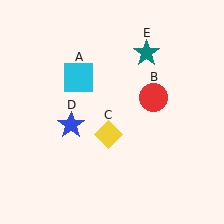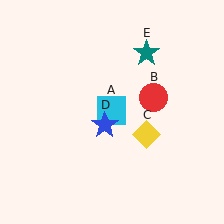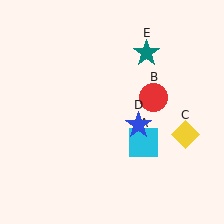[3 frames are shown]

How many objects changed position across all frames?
3 objects changed position: cyan square (object A), yellow diamond (object C), blue star (object D).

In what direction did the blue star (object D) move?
The blue star (object D) moved right.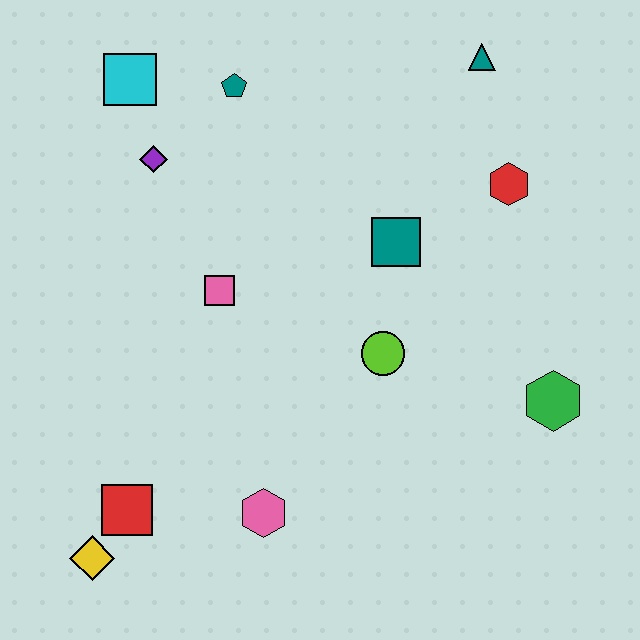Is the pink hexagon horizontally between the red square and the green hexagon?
Yes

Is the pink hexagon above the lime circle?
No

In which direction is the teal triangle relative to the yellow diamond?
The teal triangle is above the yellow diamond.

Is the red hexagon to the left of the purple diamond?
No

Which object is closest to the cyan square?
The purple diamond is closest to the cyan square.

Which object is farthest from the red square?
The teal triangle is farthest from the red square.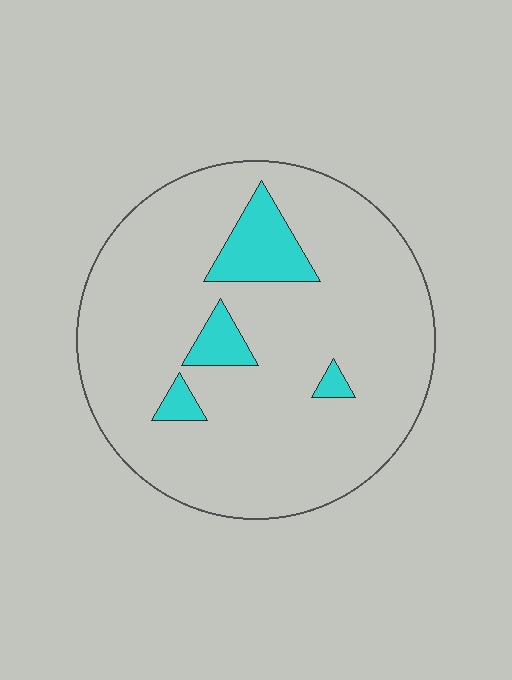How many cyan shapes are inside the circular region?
4.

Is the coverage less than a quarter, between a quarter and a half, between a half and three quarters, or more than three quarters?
Less than a quarter.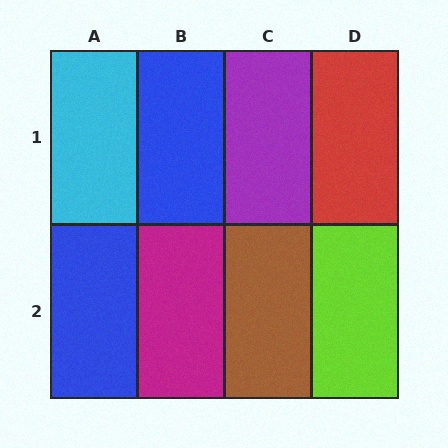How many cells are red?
1 cell is red.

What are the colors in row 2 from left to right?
Blue, magenta, brown, lime.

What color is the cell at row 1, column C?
Purple.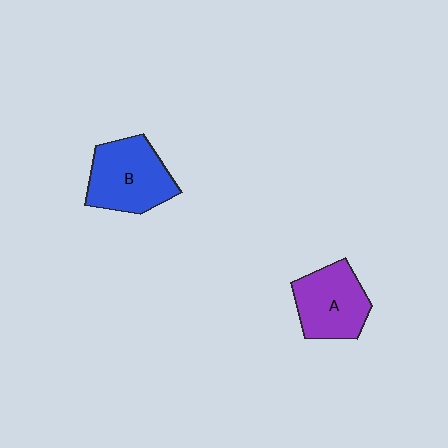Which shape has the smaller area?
Shape A (purple).